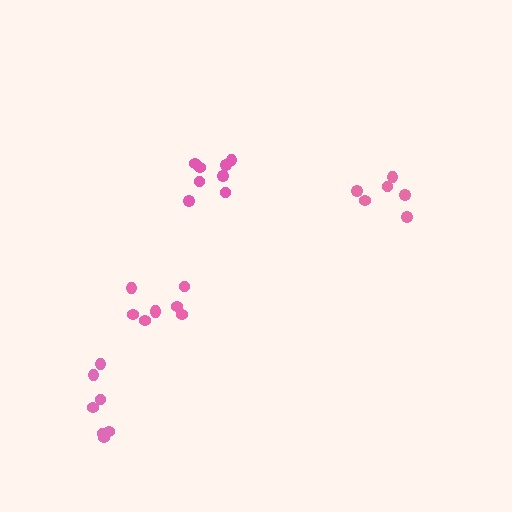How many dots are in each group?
Group 1: 8 dots, Group 2: 6 dots, Group 3: 7 dots, Group 4: 8 dots (29 total).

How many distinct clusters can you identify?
There are 4 distinct clusters.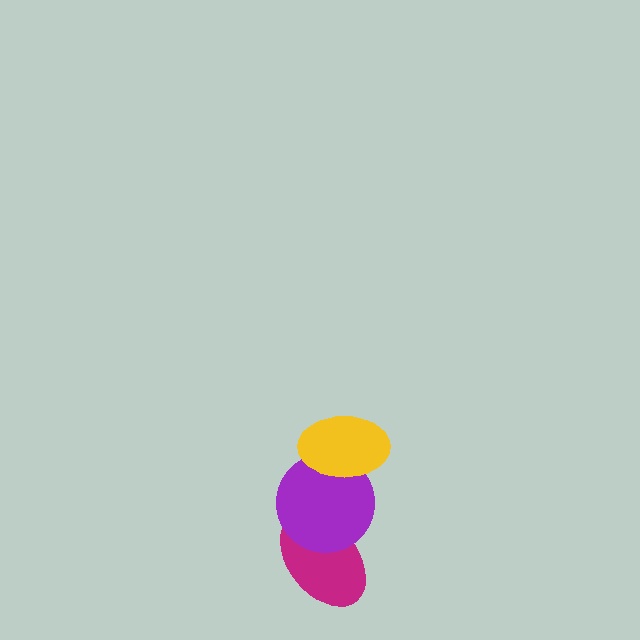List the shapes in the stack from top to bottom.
From top to bottom: the yellow ellipse, the purple circle, the magenta ellipse.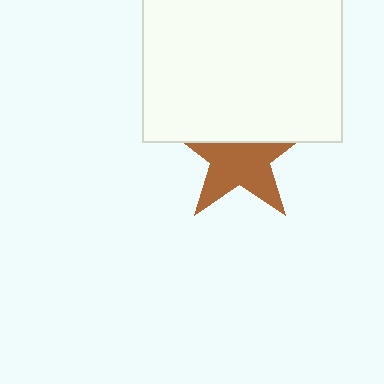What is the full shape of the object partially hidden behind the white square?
The partially hidden object is a brown star.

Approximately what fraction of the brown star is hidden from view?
Roughly 40% of the brown star is hidden behind the white square.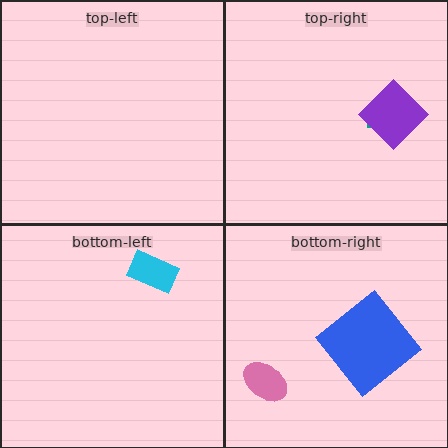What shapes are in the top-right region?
The teal arrow, the purple diamond.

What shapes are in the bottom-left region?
The cyan rectangle.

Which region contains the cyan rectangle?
The bottom-left region.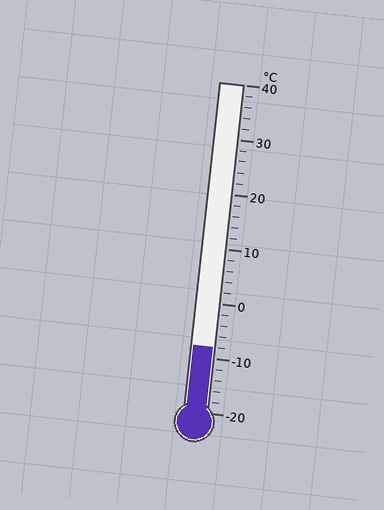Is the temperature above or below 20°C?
The temperature is below 20°C.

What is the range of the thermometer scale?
The thermometer scale ranges from -20°C to 40°C.